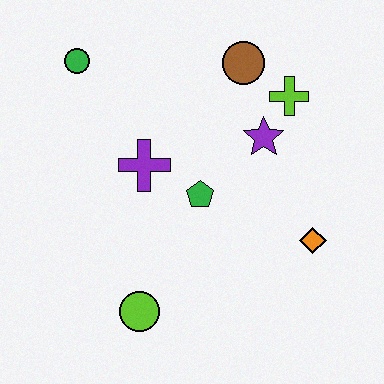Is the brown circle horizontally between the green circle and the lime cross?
Yes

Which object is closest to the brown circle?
The lime cross is closest to the brown circle.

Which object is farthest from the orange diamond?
The green circle is farthest from the orange diamond.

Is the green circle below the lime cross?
No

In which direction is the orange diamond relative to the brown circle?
The orange diamond is below the brown circle.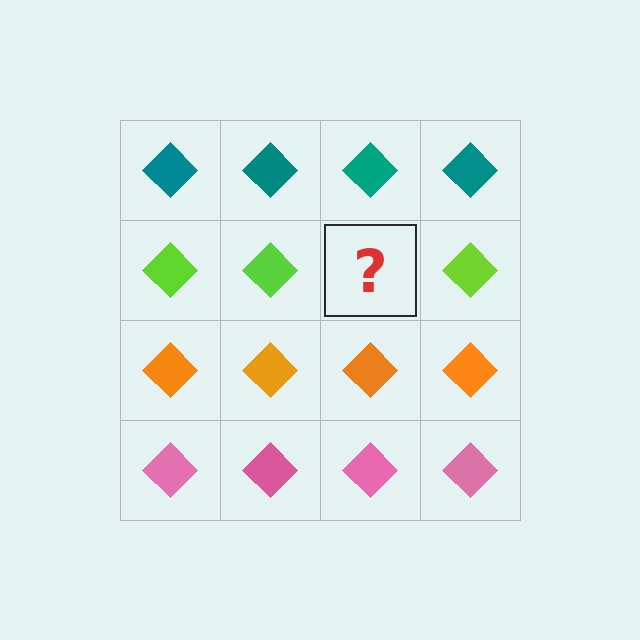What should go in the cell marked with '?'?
The missing cell should contain a lime diamond.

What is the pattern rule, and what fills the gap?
The rule is that each row has a consistent color. The gap should be filled with a lime diamond.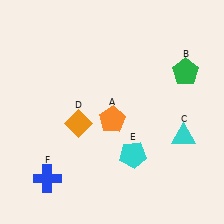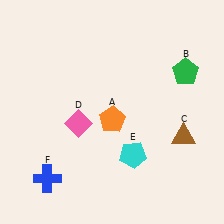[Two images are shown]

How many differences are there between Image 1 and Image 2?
There are 2 differences between the two images.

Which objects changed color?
C changed from cyan to brown. D changed from orange to pink.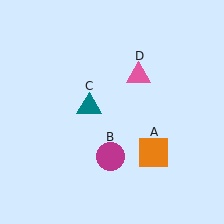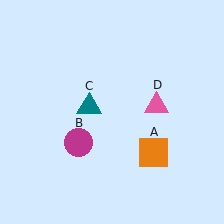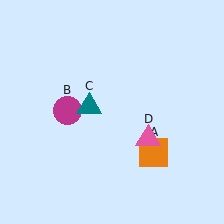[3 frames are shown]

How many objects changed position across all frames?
2 objects changed position: magenta circle (object B), pink triangle (object D).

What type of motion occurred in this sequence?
The magenta circle (object B), pink triangle (object D) rotated clockwise around the center of the scene.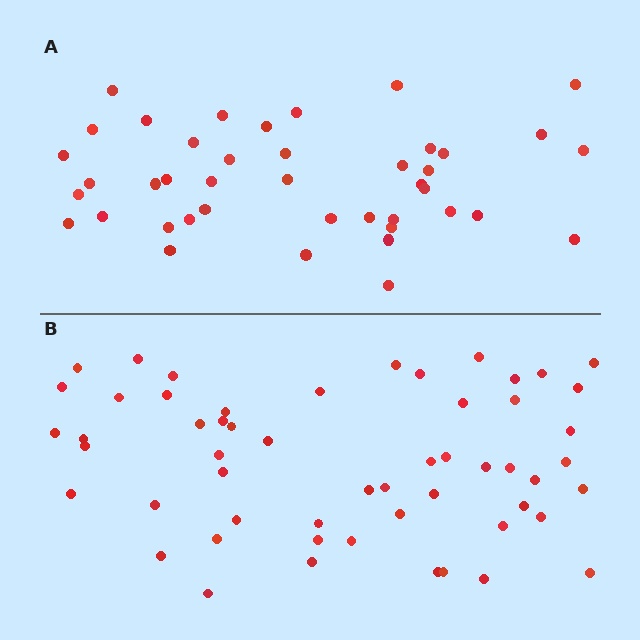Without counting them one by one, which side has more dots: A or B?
Region B (the bottom region) has more dots.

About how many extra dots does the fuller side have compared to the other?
Region B has approximately 15 more dots than region A.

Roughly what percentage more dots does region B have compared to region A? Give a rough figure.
About 30% more.